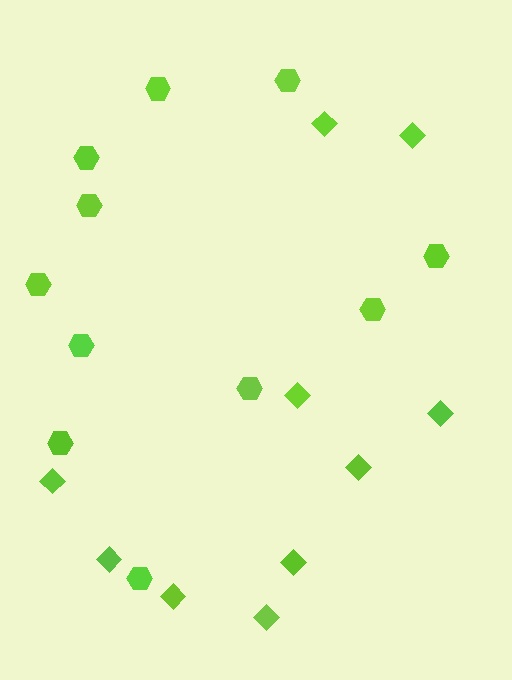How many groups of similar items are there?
There are 2 groups: one group of diamonds (10) and one group of hexagons (11).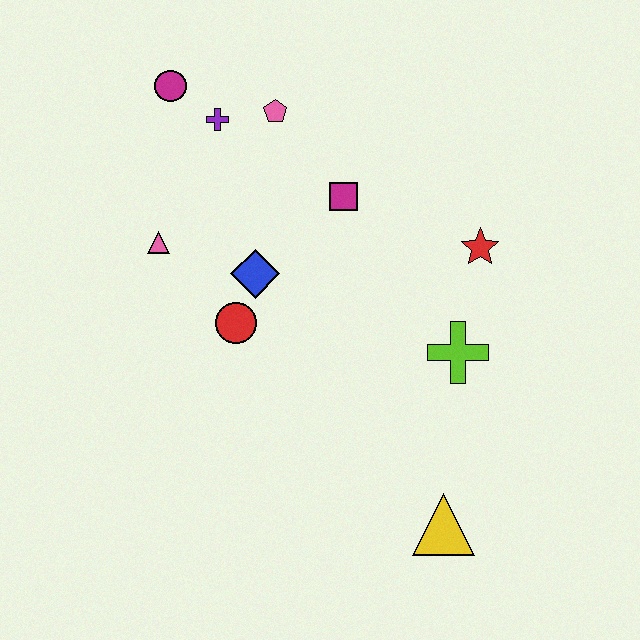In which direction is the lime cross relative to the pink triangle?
The lime cross is to the right of the pink triangle.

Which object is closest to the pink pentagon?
The purple cross is closest to the pink pentagon.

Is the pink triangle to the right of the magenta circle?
No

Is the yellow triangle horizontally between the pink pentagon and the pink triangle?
No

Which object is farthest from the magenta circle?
The yellow triangle is farthest from the magenta circle.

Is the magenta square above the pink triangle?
Yes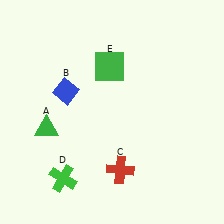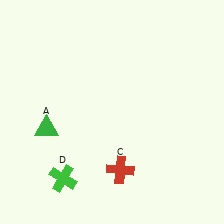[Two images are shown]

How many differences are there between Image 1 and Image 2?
There are 2 differences between the two images.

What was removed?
The blue diamond (B), the green square (E) were removed in Image 2.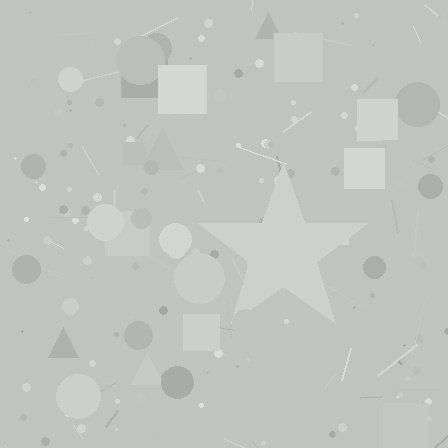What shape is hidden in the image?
A star is hidden in the image.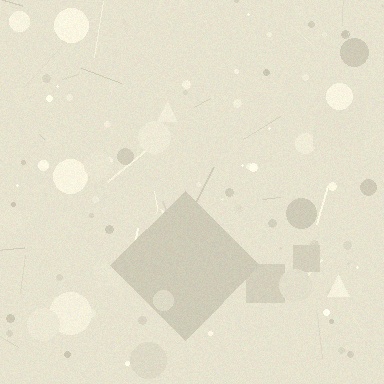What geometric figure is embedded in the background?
A diamond is embedded in the background.